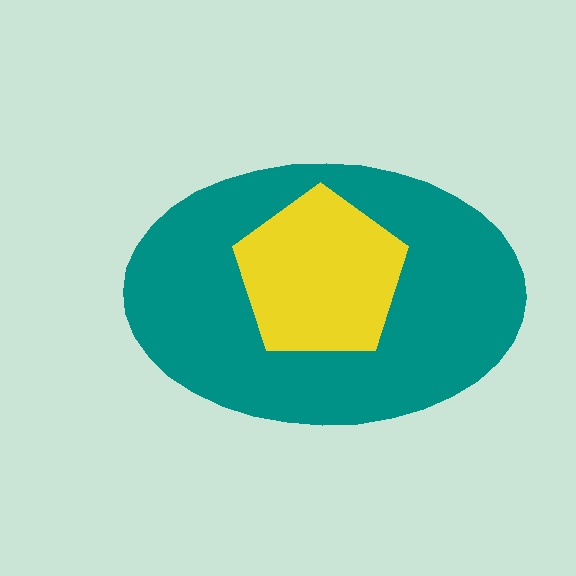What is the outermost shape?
The teal ellipse.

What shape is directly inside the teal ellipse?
The yellow pentagon.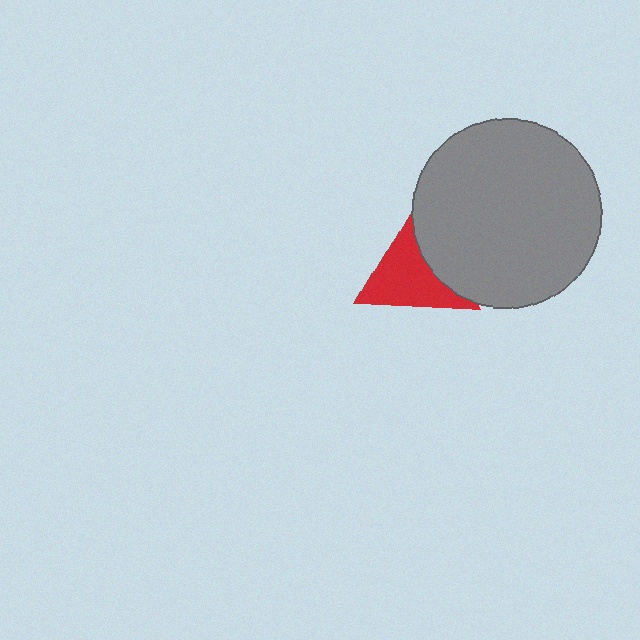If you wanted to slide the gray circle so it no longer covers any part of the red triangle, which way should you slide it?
Slide it right — that is the most direct way to separate the two shapes.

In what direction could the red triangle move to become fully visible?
The red triangle could move left. That would shift it out from behind the gray circle entirely.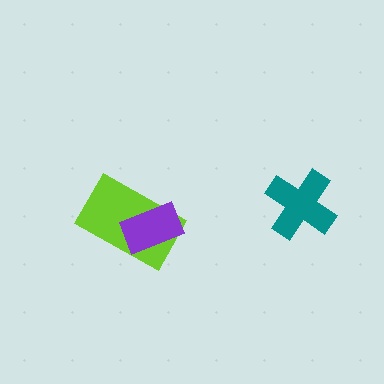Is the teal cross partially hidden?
No, no other shape covers it.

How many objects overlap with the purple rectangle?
1 object overlaps with the purple rectangle.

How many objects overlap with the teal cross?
0 objects overlap with the teal cross.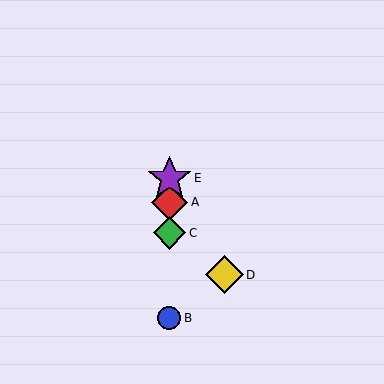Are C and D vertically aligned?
No, C is at x≈169 and D is at x≈224.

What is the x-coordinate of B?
Object B is at x≈169.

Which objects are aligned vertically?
Objects A, B, C, E are aligned vertically.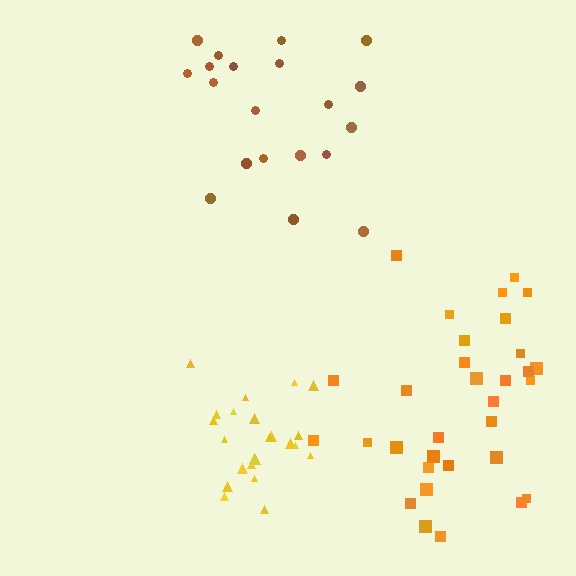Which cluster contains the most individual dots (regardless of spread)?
Orange (32).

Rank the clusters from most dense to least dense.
yellow, orange, brown.